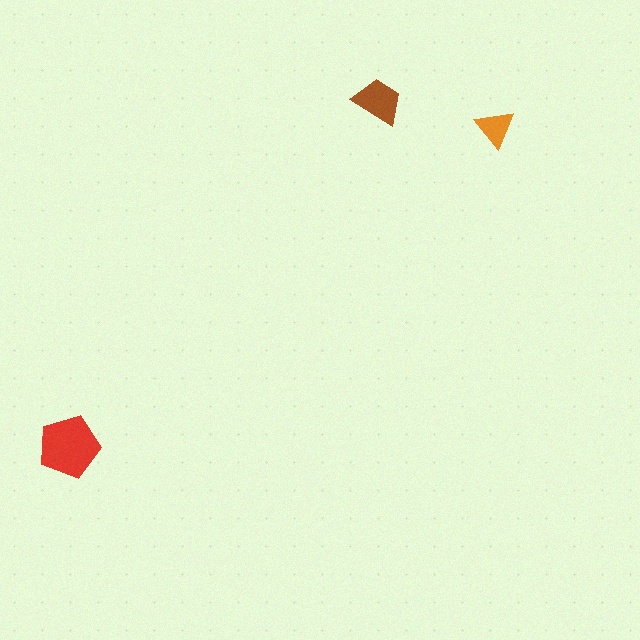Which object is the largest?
The red pentagon.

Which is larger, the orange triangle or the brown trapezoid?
The brown trapezoid.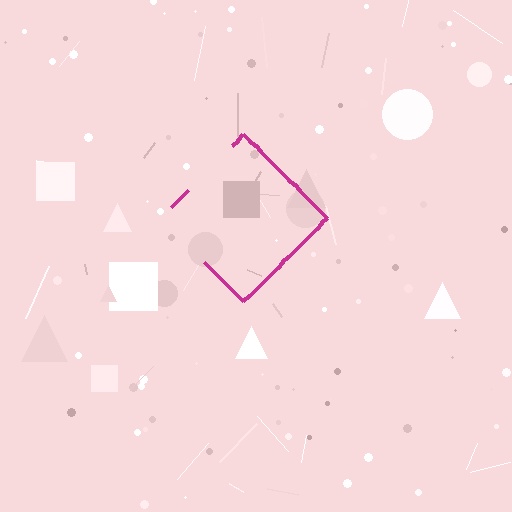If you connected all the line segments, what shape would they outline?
They would outline a diamond.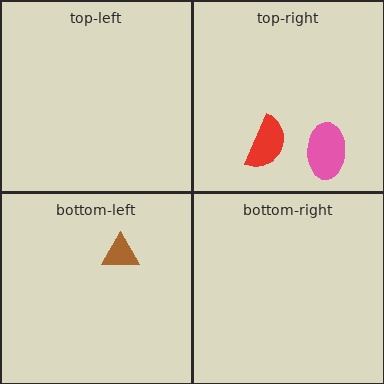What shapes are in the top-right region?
The red semicircle, the pink ellipse.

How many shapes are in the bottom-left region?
1.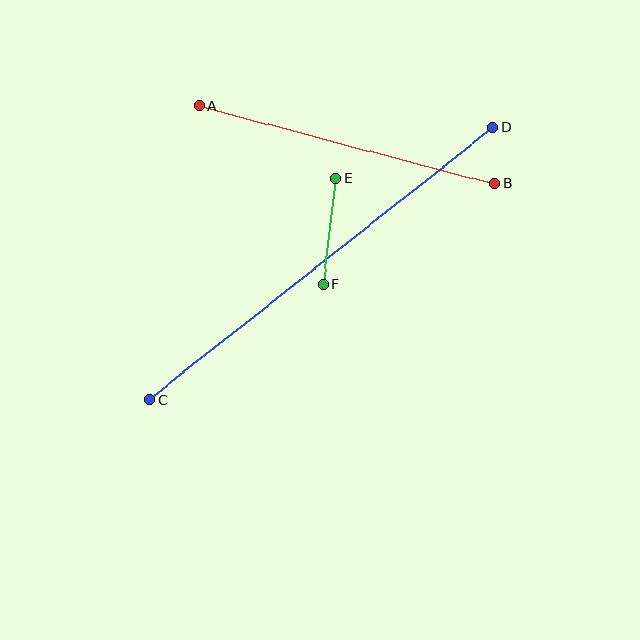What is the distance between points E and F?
The distance is approximately 107 pixels.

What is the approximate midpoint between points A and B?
The midpoint is at approximately (347, 145) pixels.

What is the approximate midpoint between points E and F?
The midpoint is at approximately (329, 231) pixels.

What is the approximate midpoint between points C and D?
The midpoint is at approximately (321, 264) pixels.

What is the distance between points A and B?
The distance is approximately 305 pixels.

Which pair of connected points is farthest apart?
Points C and D are farthest apart.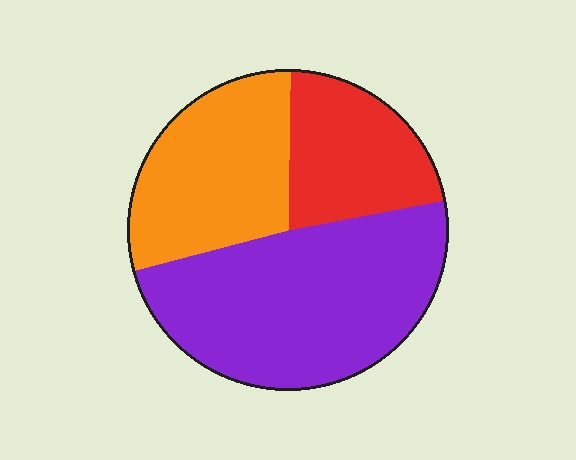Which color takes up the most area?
Purple, at roughly 50%.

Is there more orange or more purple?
Purple.